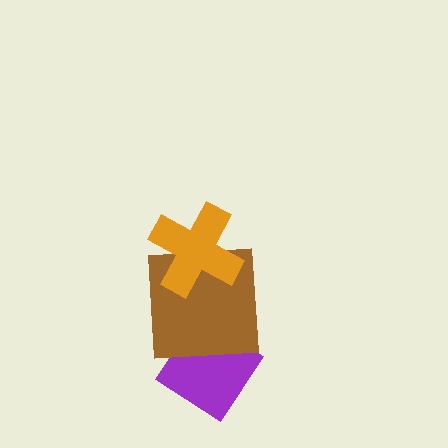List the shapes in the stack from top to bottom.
From top to bottom: the orange cross, the brown square, the purple diamond.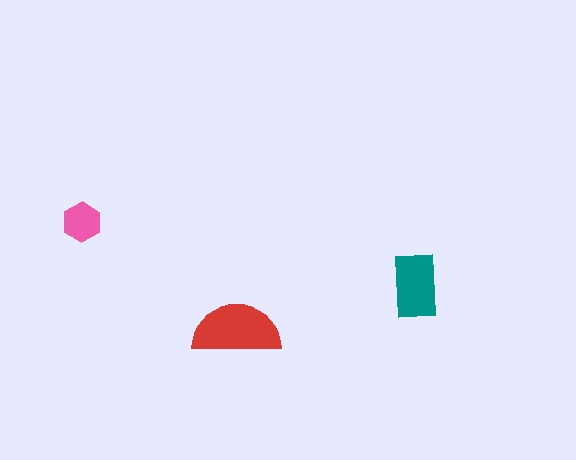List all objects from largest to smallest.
The red semicircle, the teal rectangle, the pink hexagon.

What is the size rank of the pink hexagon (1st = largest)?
3rd.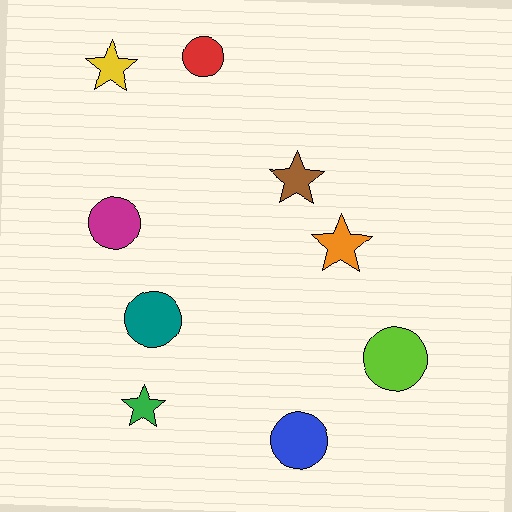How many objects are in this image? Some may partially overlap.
There are 9 objects.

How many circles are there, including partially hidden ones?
There are 5 circles.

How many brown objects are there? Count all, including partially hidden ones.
There is 1 brown object.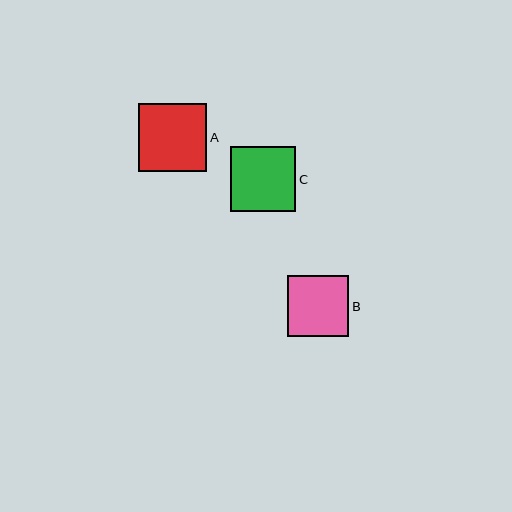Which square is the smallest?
Square B is the smallest with a size of approximately 61 pixels.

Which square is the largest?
Square A is the largest with a size of approximately 68 pixels.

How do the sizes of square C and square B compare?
Square C and square B are approximately the same size.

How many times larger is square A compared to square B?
Square A is approximately 1.1 times the size of square B.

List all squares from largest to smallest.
From largest to smallest: A, C, B.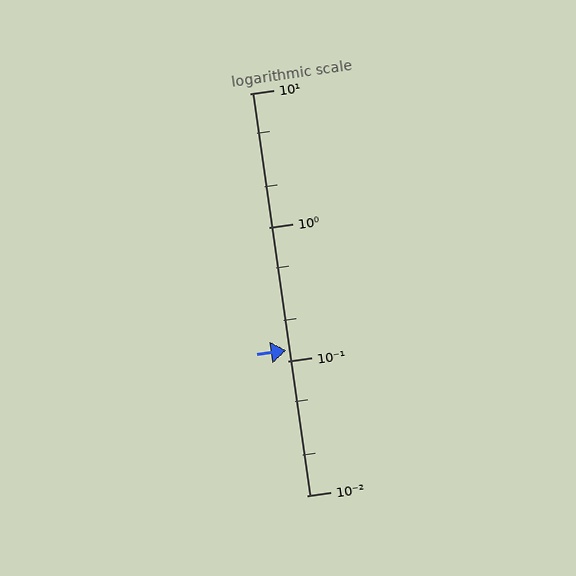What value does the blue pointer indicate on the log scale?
The pointer indicates approximately 0.12.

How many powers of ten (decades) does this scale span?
The scale spans 3 decades, from 0.01 to 10.